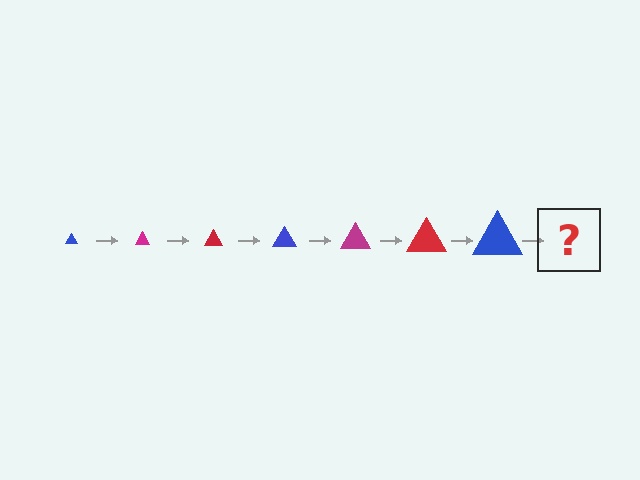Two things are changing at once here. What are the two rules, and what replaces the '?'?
The two rules are that the triangle grows larger each step and the color cycles through blue, magenta, and red. The '?' should be a magenta triangle, larger than the previous one.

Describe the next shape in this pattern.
It should be a magenta triangle, larger than the previous one.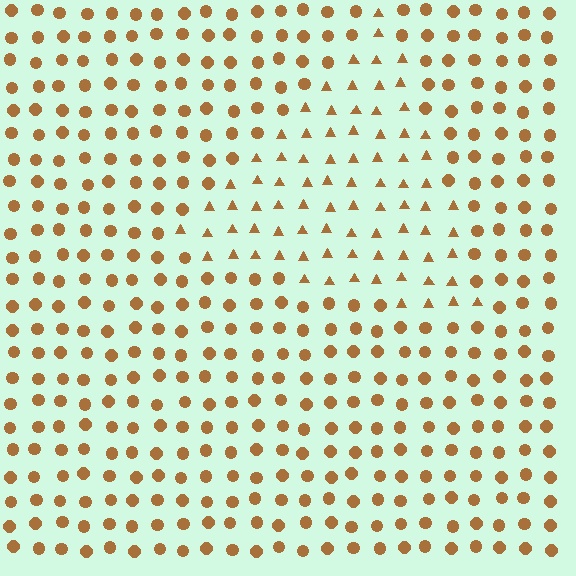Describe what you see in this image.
The image is filled with small brown elements arranged in a uniform grid. A triangle-shaped region contains triangles, while the surrounding area contains circles. The boundary is defined purely by the change in element shape.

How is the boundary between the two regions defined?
The boundary is defined by a change in element shape: triangles inside vs. circles outside. All elements share the same color and spacing.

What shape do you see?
I see a triangle.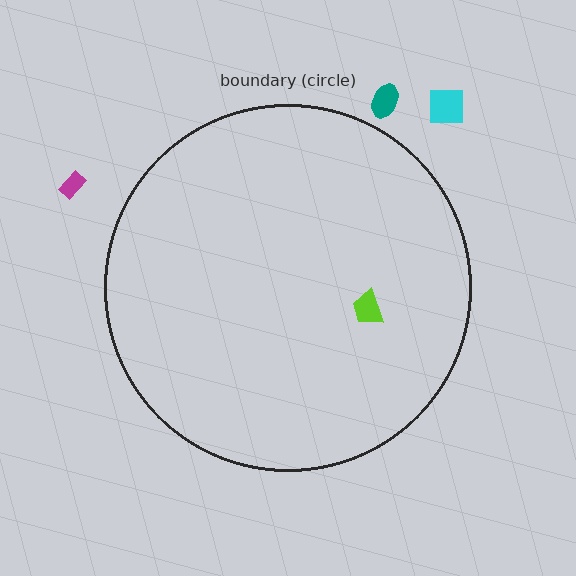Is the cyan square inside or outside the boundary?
Outside.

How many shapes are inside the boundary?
1 inside, 3 outside.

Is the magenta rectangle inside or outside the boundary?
Outside.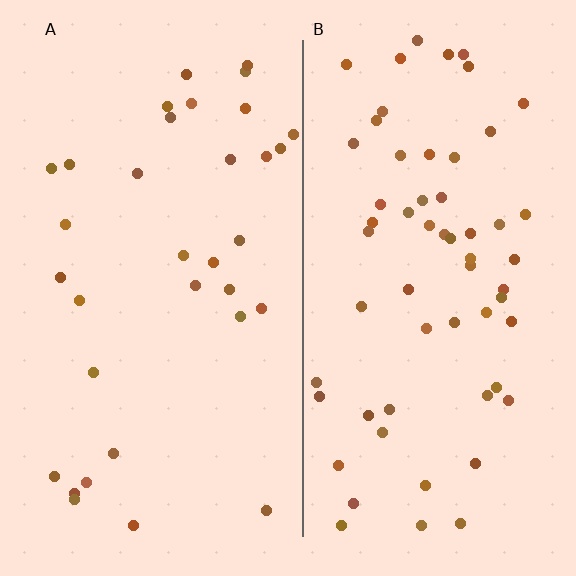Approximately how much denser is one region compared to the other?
Approximately 1.8× — region B over region A.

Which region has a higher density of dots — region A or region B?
B (the right).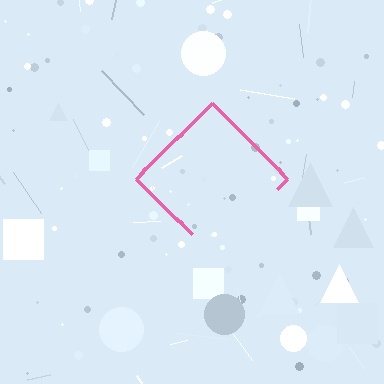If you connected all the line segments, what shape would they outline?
They would outline a diamond.